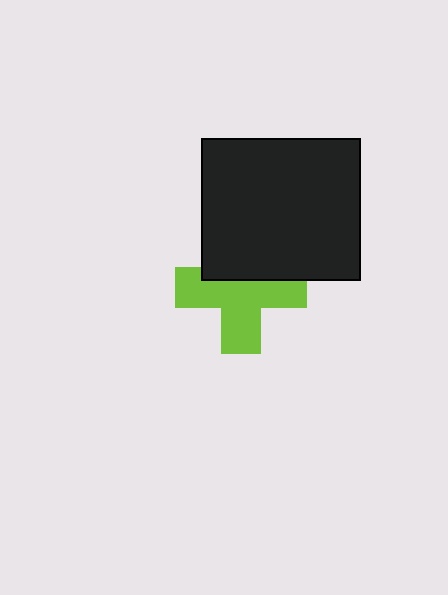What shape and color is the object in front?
The object in front is a black rectangle.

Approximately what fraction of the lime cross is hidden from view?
Roughly 37% of the lime cross is hidden behind the black rectangle.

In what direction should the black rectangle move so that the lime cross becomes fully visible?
The black rectangle should move up. That is the shortest direction to clear the overlap and leave the lime cross fully visible.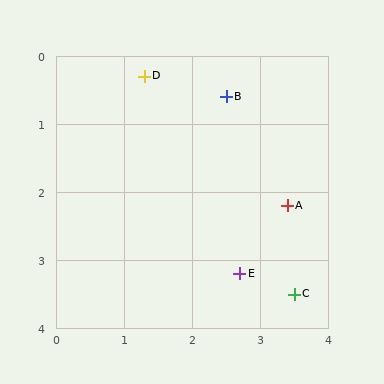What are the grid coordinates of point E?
Point E is at approximately (2.7, 3.2).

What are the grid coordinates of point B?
Point B is at approximately (2.5, 0.6).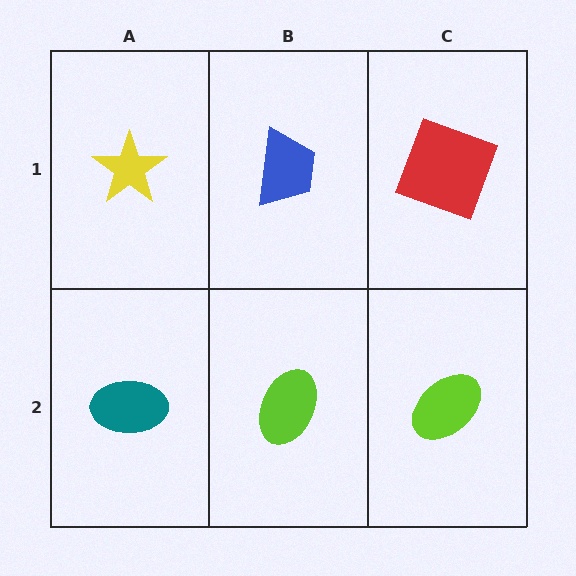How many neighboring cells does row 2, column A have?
2.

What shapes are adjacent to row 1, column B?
A lime ellipse (row 2, column B), a yellow star (row 1, column A), a red square (row 1, column C).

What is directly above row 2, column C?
A red square.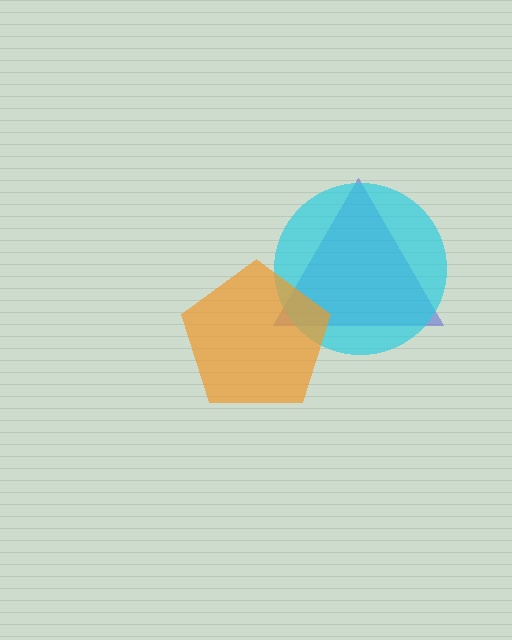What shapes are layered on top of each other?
The layered shapes are: a blue triangle, a cyan circle, an orange pentagon.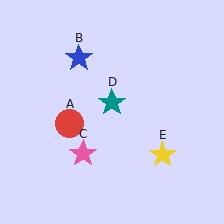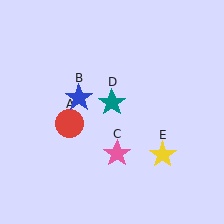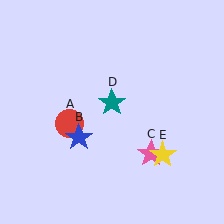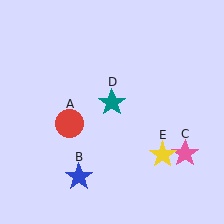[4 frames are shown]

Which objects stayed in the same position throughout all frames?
Red circle (object A) and teal star (object D) and yellow star (object E) remained stationary.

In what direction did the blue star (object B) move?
The blue star (object B) moved down.